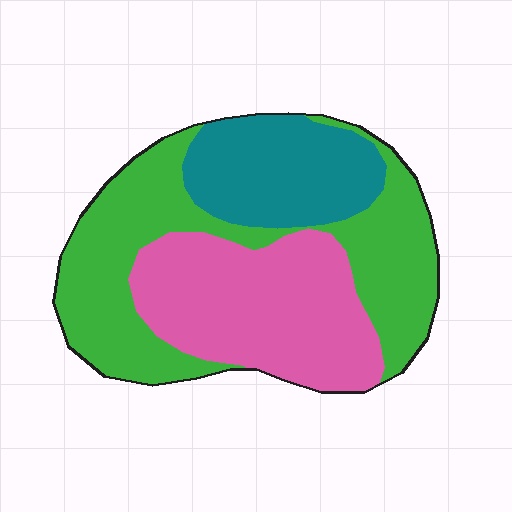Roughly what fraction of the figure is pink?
Pink covers roughly 35% of the figure.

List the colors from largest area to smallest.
From largest to smallest: green, pink, teal.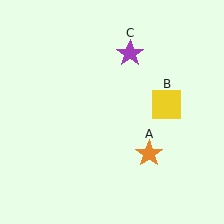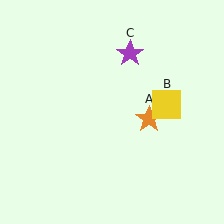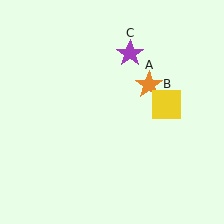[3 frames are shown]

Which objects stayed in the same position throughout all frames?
Yellow square (object B) and purple star (object C) remained stationary.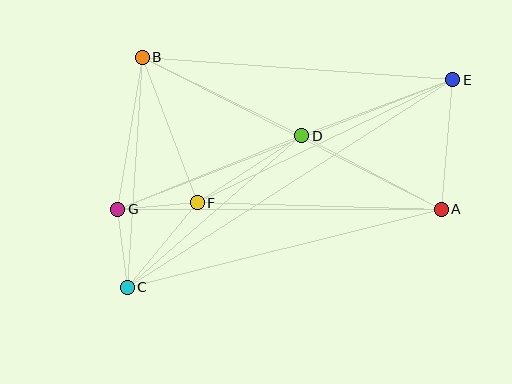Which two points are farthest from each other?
Points C and E are farthest from each other.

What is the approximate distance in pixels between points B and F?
The distance between B and F is approximately 155 pixels.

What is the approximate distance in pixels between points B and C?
The distance between B and C is approximately 231 pixels.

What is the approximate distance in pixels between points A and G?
The distance between A and G is approximately 323 pixels.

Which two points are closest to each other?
Points C and G are closest to each other.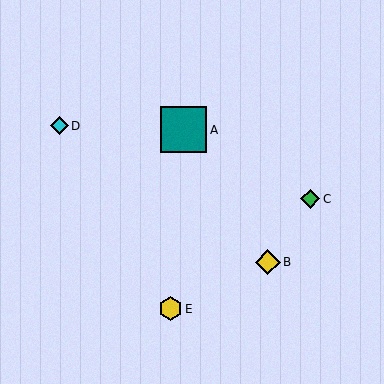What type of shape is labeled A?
Shape A is a teal square.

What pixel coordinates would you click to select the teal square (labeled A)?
Click at (184, 130) to select the teal square A.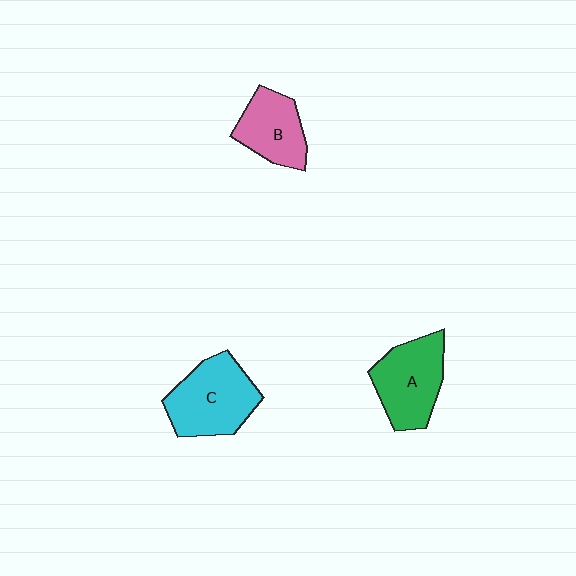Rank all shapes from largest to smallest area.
From largest to smallest: C (cyan), A (green), B (pink).